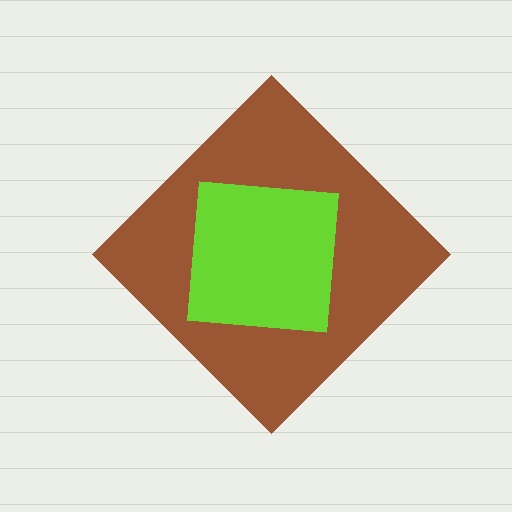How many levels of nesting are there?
2.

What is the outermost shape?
The brown diamond.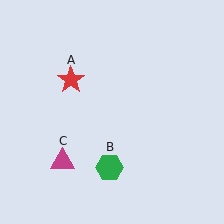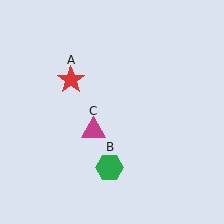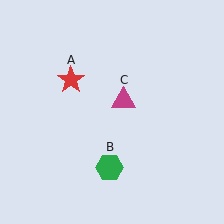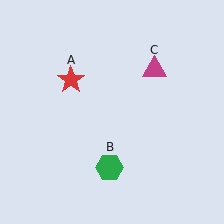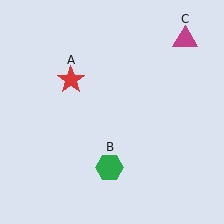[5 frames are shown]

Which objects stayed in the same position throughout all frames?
Red star (object A) and green hexagon (object B) remained stationary.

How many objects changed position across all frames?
1 object changed position: magenta triangle (object C).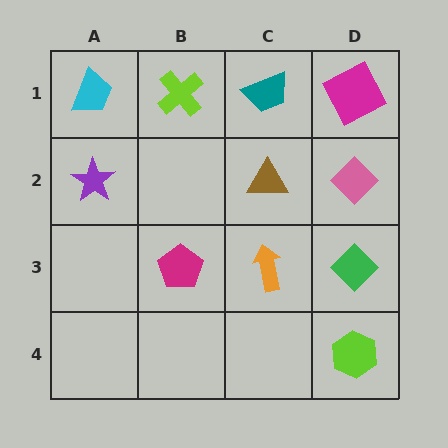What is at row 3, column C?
An orange arrow.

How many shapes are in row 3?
3 shapes.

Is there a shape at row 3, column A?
No, that cell is empty.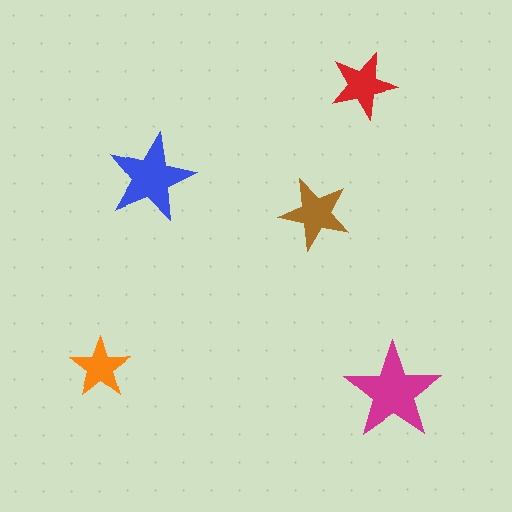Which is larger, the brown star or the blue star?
The blue one.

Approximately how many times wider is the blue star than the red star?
About 1.5 times wider.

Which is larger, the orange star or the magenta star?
The magenta one.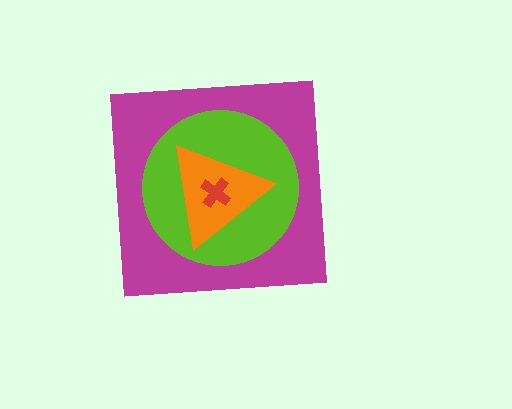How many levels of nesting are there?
4.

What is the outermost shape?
The magenta square.